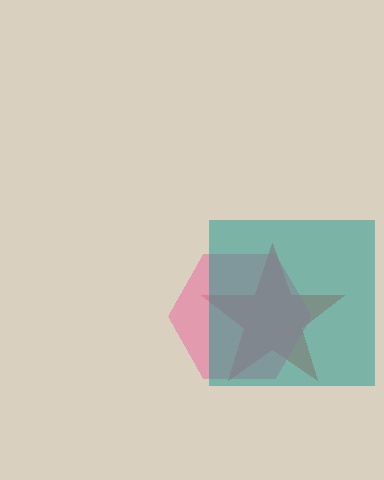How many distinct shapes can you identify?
There are 3 distinct shapes: a red star, a pink hexagon, a teal square.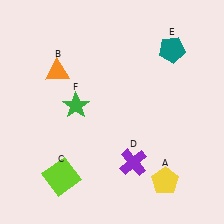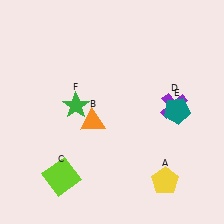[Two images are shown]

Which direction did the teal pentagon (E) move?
The teal pentagon (E) moved down.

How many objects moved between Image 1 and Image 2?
3 objects moved between the two images.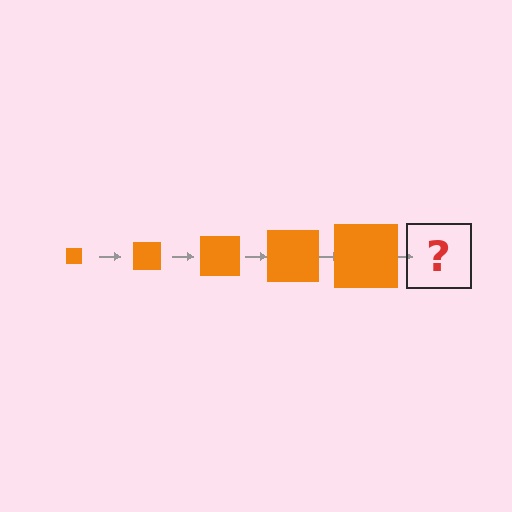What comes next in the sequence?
The next element should be an orange square, larger than the previous one.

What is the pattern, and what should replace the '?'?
The pattern is that the square gets progressively larger each step. The '?' should be an orange square, larger than the previous one.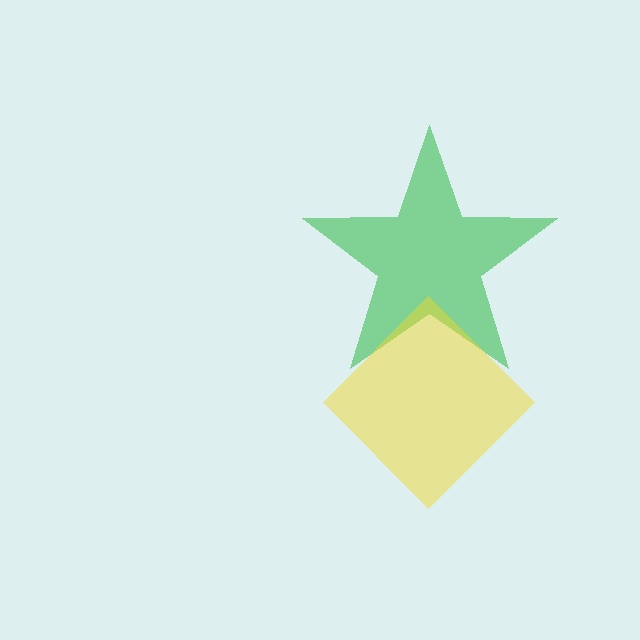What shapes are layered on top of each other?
The layered shapes are: a green star, a yellow diamond.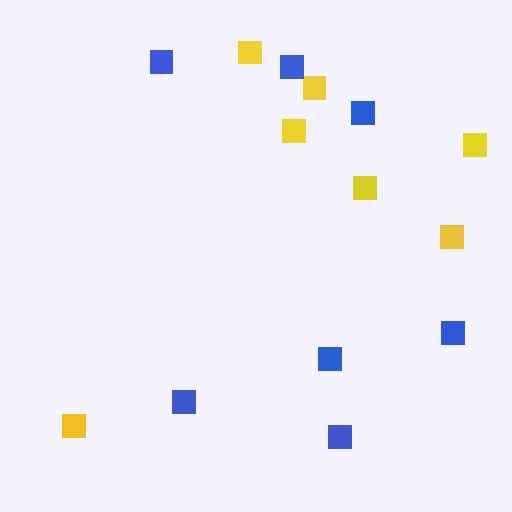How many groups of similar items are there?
There are 2 groups: one group of yellow squares (7) and one group of blue squares (7).